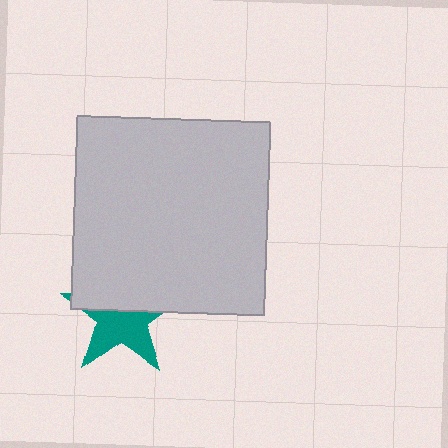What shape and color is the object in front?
The object in front is a light gray square.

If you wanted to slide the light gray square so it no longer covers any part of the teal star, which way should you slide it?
Slide it up — that is the most direct way to separate the two shapes.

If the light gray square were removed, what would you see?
You would see the complete teal star.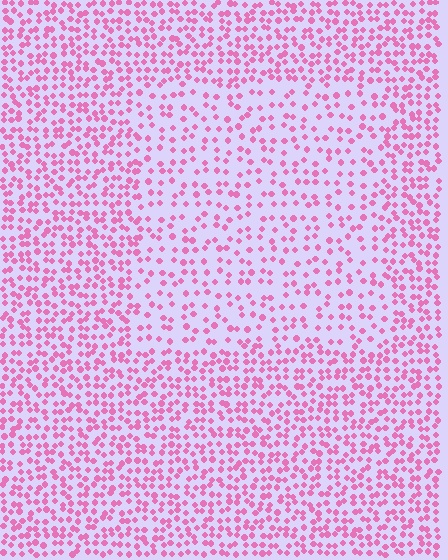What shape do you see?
I see a rectangle.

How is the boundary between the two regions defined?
The boundary is defined by a change in element density (approximately 1.8x ratio). All elements are the same color, size, and shape.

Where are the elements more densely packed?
The elements are more densely packed outside the rectangle boundary.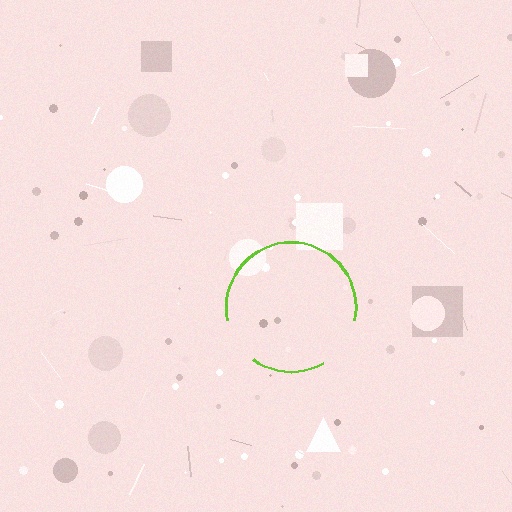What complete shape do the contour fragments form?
The contour fragments form a circle.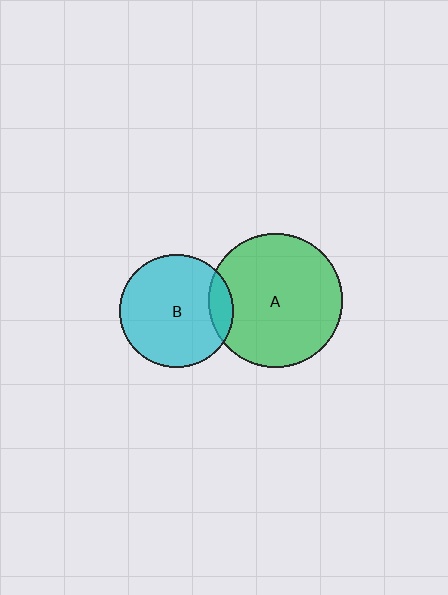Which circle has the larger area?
Circle A (green).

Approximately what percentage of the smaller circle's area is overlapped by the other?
Approximately 10%.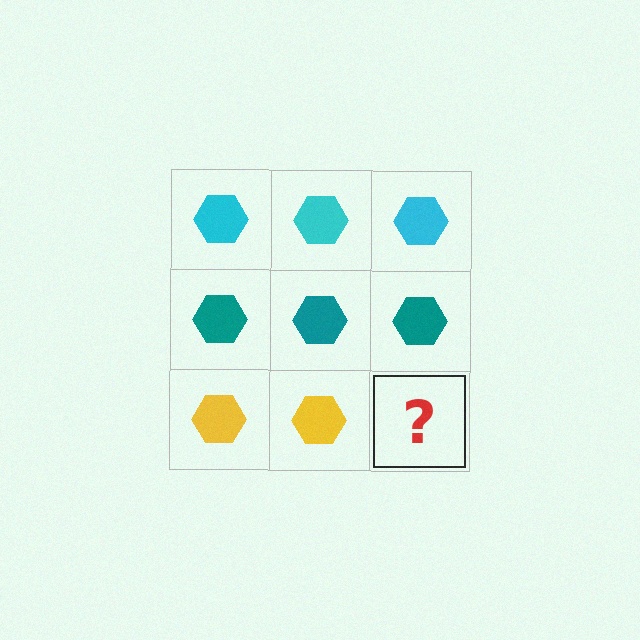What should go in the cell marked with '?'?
The missing cell should contain a yellow hexagon.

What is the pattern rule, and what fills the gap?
The rule is that each row has a consistent color. The gap should be filled with a yellow hexagon.